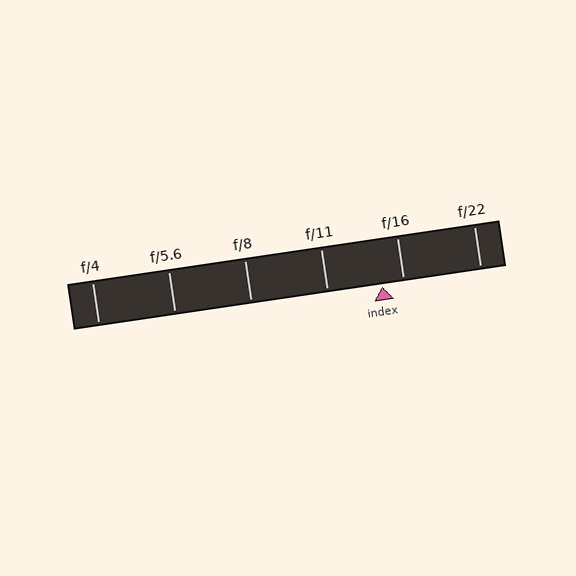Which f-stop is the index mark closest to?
The index mark is closest to f/16.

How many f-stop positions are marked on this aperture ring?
There are 6 f-stop positions marked.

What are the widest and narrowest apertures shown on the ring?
The widest aperture shown is f/4 and the narrowest is f/22.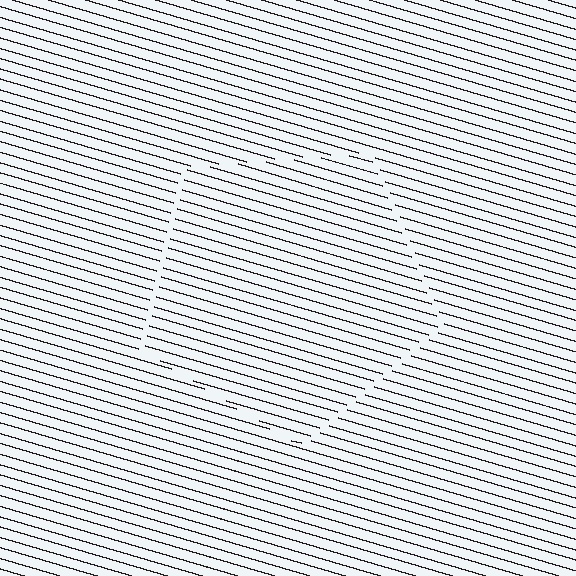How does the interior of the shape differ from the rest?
The interior of the shape contains the same grating, shifted by half a period — the contour is defined by the phase discontinuity where line-ends from the inner and outer gratings abut.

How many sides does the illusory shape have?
5 sides — the line-ends trace a pentagon.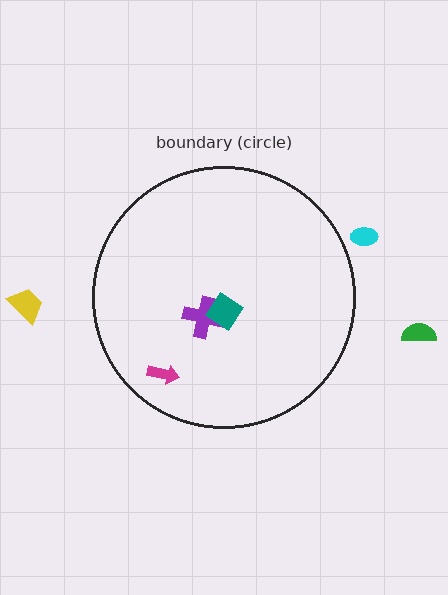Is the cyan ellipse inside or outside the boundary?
Outside.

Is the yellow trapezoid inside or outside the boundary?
Outside.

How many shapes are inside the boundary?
3 inside, 3 outside.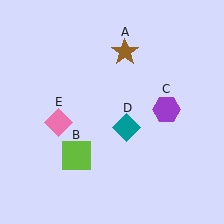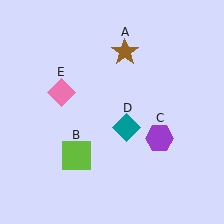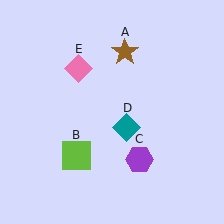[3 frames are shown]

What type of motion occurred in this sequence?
The purple hexagon (object C), pink diamond (object E) rotated clockwise around the center of the scene.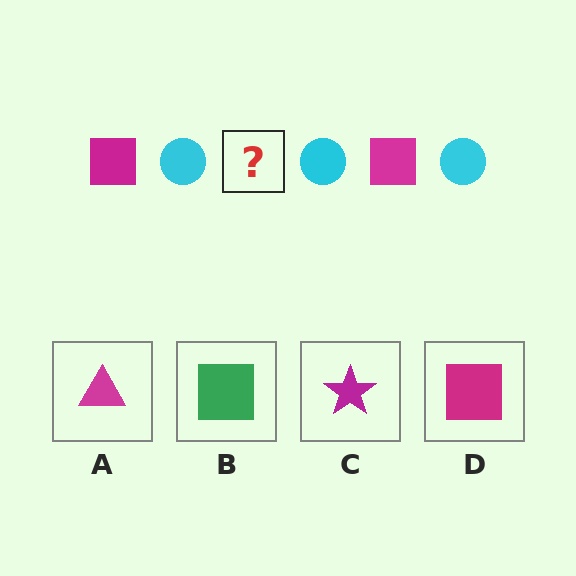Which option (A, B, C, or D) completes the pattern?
D.